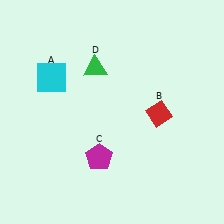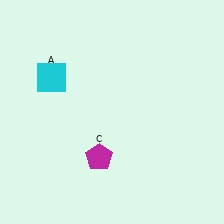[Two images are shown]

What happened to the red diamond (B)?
The red diamond (B) was removed in Image 2. It was in the bottom-right area of Image 1.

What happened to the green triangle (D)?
The green triangle (D) was removed in Image 2. It was in the top-left area of Image 1.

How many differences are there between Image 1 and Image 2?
There are 2 differences between the two images.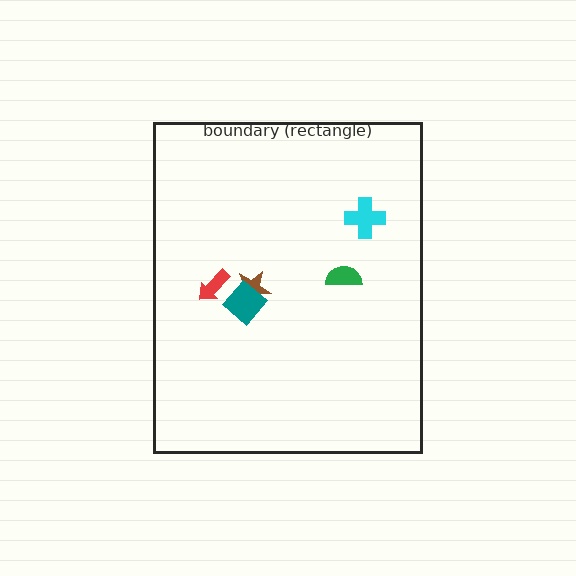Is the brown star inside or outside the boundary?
Inside.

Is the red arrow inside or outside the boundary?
Inside.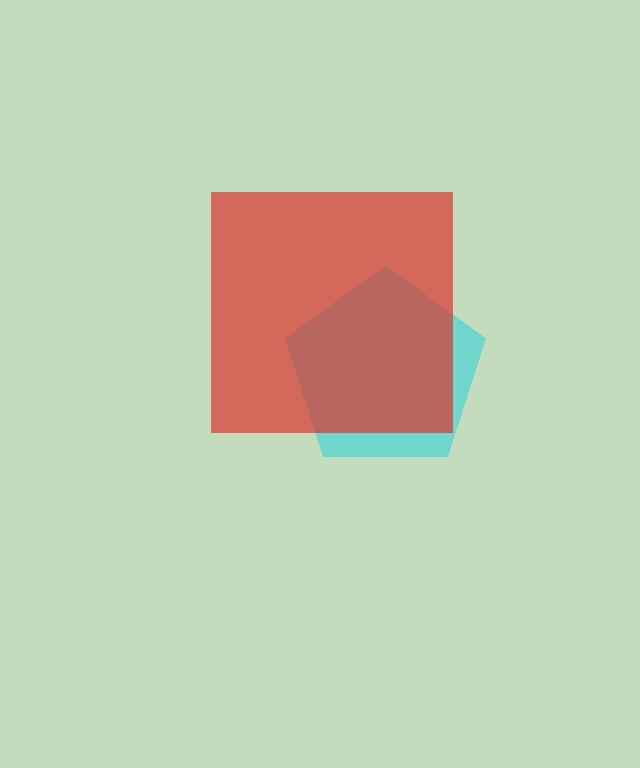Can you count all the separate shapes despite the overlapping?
Yes, there are 2 separate shapes.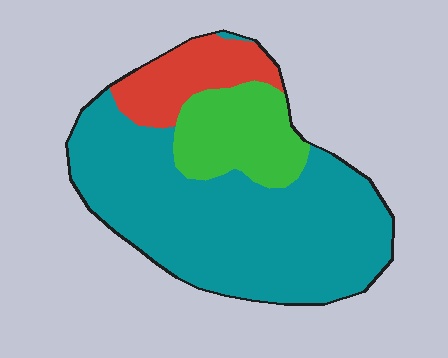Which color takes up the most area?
Teal, at roughly 65%.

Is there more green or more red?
Green.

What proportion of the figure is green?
Green takes up about one fifth (1/5) of the figure.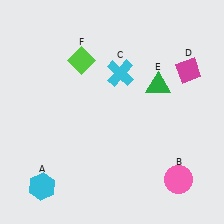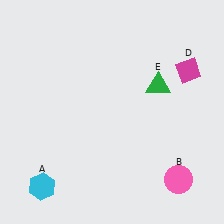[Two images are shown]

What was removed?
The lime diamond (F), the cyan cross (C) were removed in Image 2.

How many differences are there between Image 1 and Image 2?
There are 2 differences between the two images.